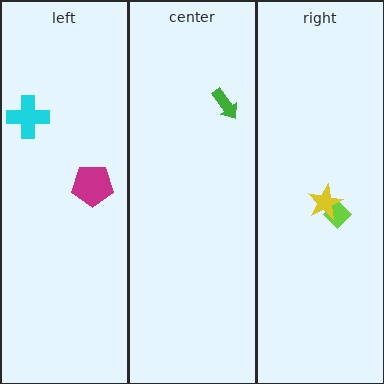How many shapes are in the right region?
2.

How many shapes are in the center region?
1.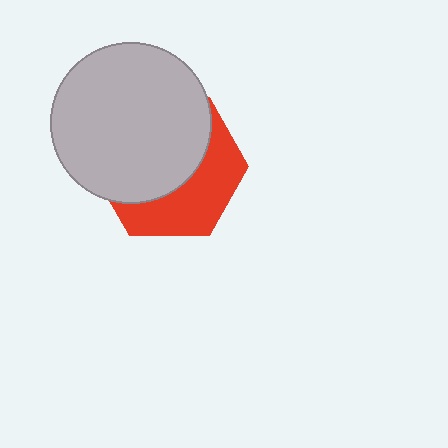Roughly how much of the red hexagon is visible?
A small part of it is visible (roughly 41%).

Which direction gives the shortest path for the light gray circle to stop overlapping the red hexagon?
Moving up gives the shortest separation.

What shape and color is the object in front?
The object in front is a light gray circle.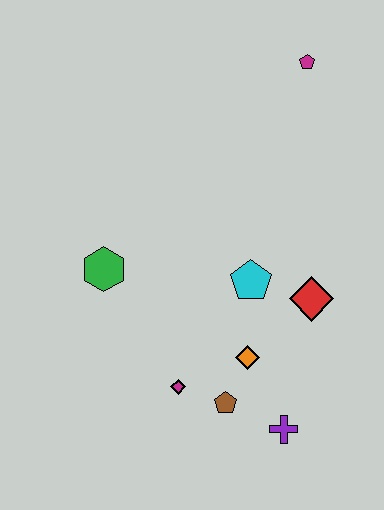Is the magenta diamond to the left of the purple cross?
Yes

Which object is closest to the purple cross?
The brown pentagon is closest to the purple cross.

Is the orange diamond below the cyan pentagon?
Yes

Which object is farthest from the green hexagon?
The magenta pentagon is farthest from the green hexagon.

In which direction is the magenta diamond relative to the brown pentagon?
The magenta diamond is to the left of the brown pentagon.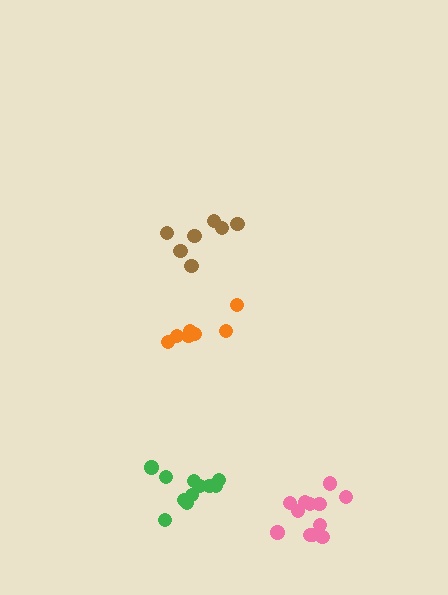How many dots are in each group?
Group 1: 7 dots, Group 2: 12 dots, Group 3: 11 dots, Group 4: 7 dots (37 total).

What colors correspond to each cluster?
The clusters are colored: orange, pink, green, brown.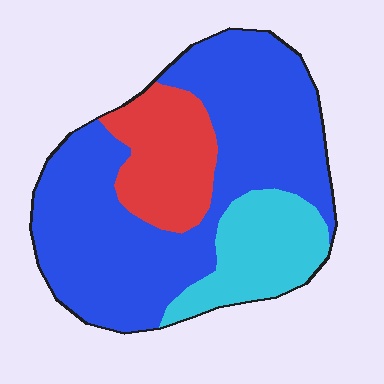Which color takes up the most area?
Blue, at roughly 65%.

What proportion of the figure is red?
Red takes up about one fifth (1/5) of the figure.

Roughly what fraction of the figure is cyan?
Cyan takes up about one sixth (1/6) of the figure.